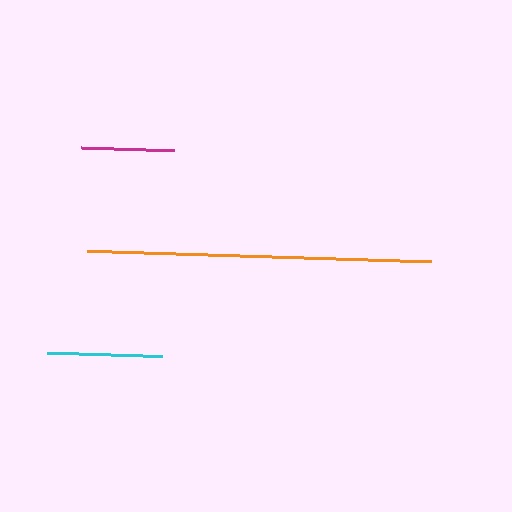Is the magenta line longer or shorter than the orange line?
The orange line is longer than the magenta line.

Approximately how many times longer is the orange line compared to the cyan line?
The orange line is approximately 3.0 times the length of the cyan line.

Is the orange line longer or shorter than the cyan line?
The orange line is longer than the cyan line.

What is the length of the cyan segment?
The cyan segment is approximately 115 pixels long.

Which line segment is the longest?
The orange line is the longest at approximately 344 pixels.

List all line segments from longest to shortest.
From longest to shortest: orange, cyan, magenta.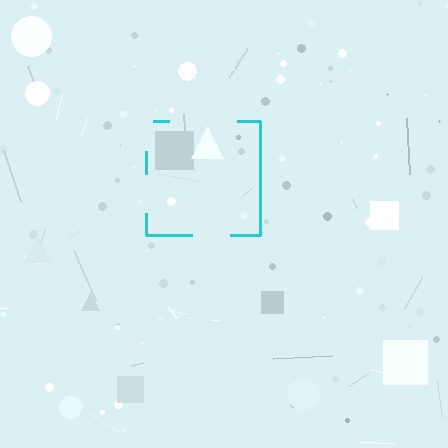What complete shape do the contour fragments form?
The contour fragments form a square.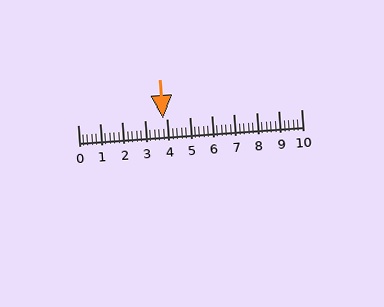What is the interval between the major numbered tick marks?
The major tick marks are spaced 1 units apart.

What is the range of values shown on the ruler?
The ruler shows values from 0 to 10.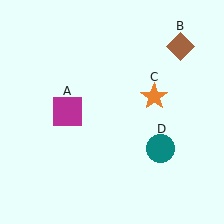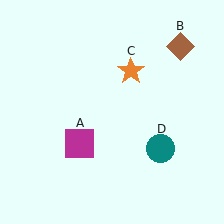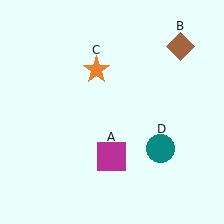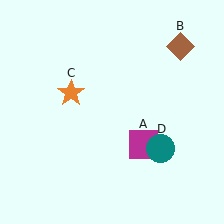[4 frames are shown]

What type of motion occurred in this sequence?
The magenta square (object A), orange star (object C) rotated counterclockwise around the center of the scene.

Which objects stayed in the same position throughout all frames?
Brown diamond (object B) and teal circle (object D) remained stationary.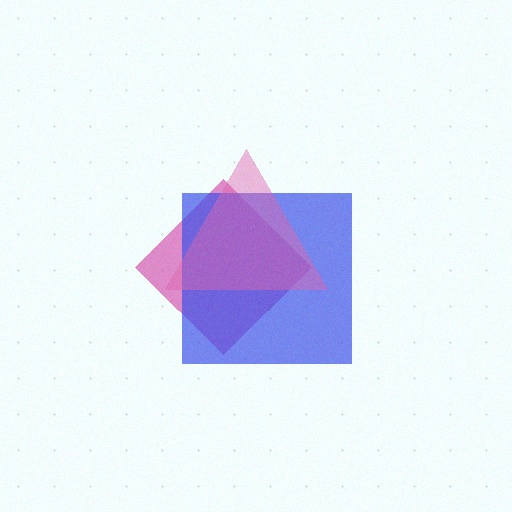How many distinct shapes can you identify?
There are 3 distinct shapes: a magenta diamond, a blue square, a pink triangle.